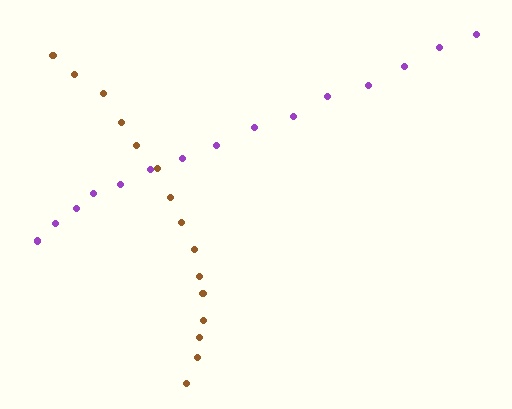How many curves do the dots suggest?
There are 2 distinct paths.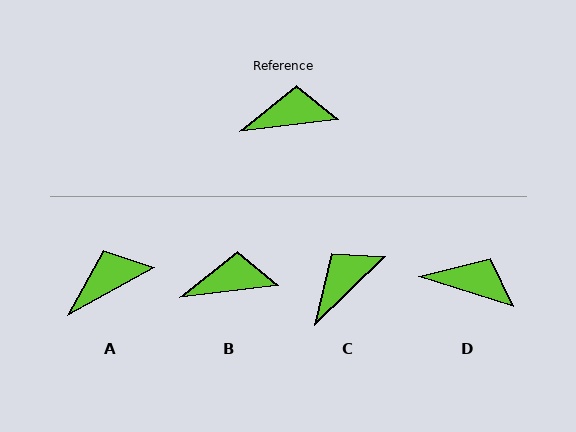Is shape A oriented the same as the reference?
No, it is off by about 22 degrees.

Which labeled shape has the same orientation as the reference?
B.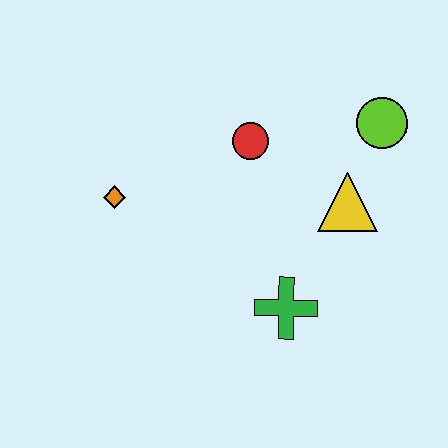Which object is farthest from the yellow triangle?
The orange diamond is farthest from the yellow triangle.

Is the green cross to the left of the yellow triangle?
Yes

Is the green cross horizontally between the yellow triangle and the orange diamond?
Yes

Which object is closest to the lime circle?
The yellow triangle is closest to the lime circle.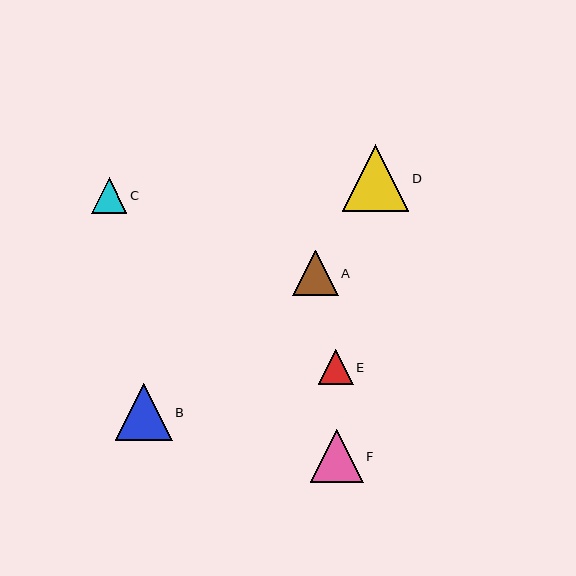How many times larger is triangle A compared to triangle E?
Triangle A is approximately 1.3 times the size of triangle E.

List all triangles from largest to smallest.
From largest to smallest: D, B, F, A, E, C.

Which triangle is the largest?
Triangle D is the largest with a size of approximately 66 pixels.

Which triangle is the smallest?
Triangle C is the smallest with a size of approximately 35 pixels.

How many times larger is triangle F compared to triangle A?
Triangle F is approximately 1.2 times the size of triangle A.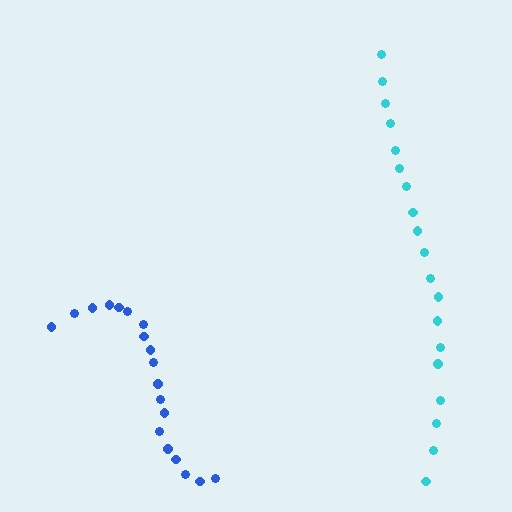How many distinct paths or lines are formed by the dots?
There are 2 distinct paths.